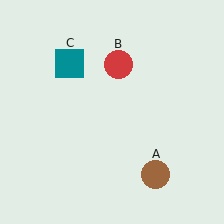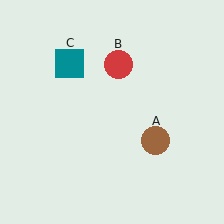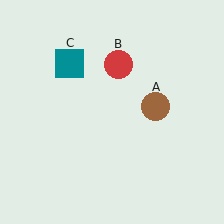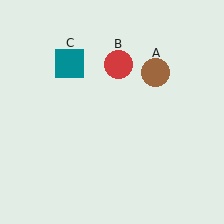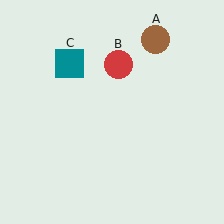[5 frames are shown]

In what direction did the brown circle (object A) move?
The brown circle (object A) moved up.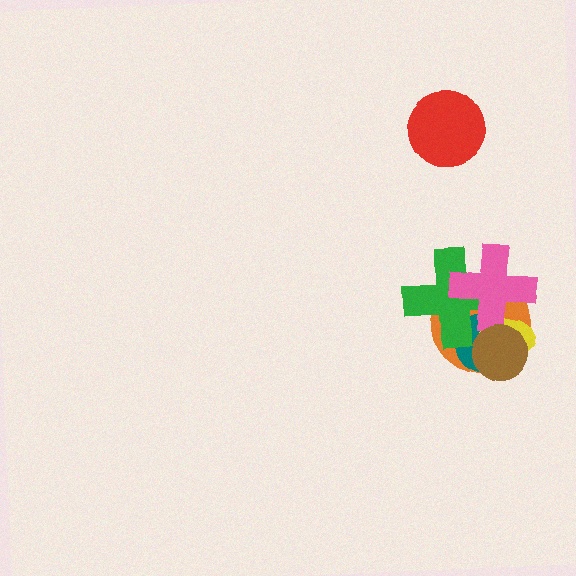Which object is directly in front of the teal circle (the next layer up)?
The yellow ellipse is directly in front of the teal circle.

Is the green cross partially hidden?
Yes, it is partially covered by another shape.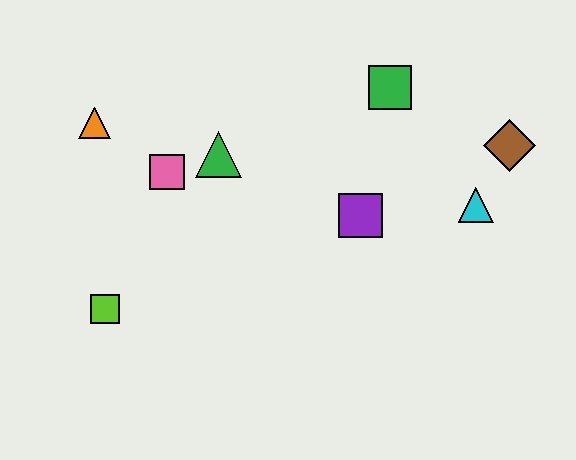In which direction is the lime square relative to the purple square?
The lime square is to the left of the purple square.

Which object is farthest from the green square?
The lime square is farthest from the green square.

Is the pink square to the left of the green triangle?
Yes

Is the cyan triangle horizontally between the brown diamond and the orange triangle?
Yes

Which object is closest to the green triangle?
The pink square is closest to the green triangle.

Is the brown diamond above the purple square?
Yes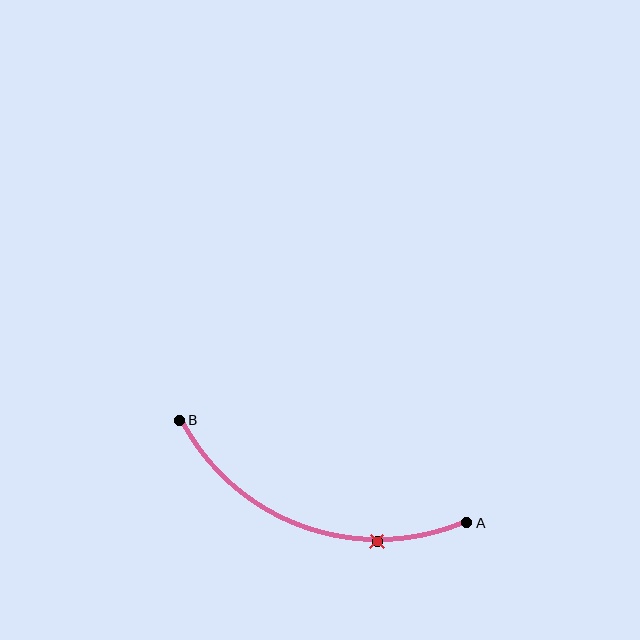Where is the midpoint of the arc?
The arc midpoint is the point on the curve farthest from the straight line joining A and B. It sits below that line.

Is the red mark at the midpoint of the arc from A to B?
No. The red mark lies on the arc but is closer to endpoint A. The arc midpoint would be at the point on the curve equidistant along the arc from both A and B.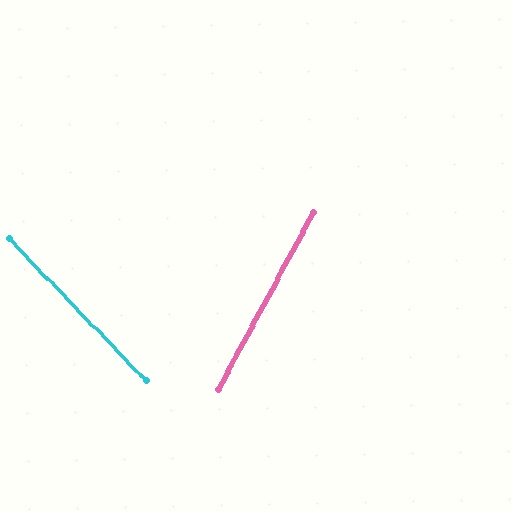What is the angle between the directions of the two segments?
Approximately 72 degrees.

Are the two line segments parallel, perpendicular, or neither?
Neither parallel nor perpendicular — they differ by about 72°.